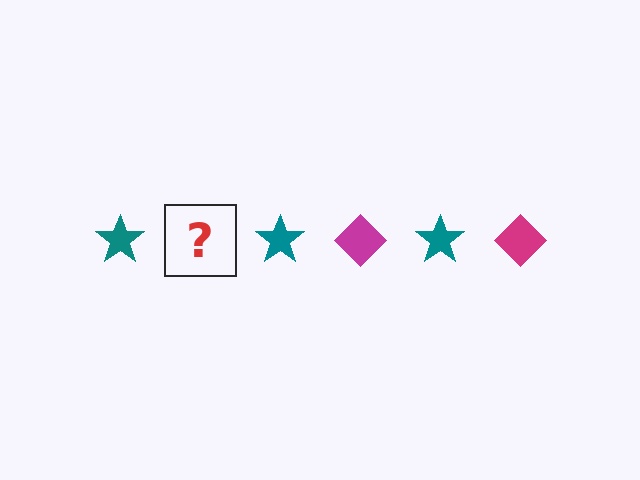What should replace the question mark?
The question mark should be replaced with a magenta diamond.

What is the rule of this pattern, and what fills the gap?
The rule is that the pattern alternates between teal star and magenta diamond. The gap should be filled with a magenta diamond.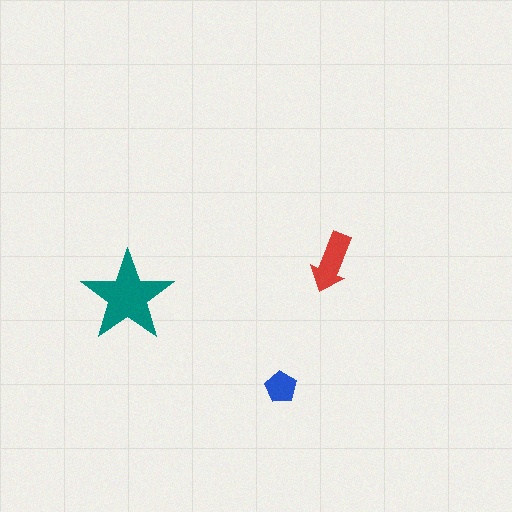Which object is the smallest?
The blue pentagon.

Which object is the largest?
The teal star.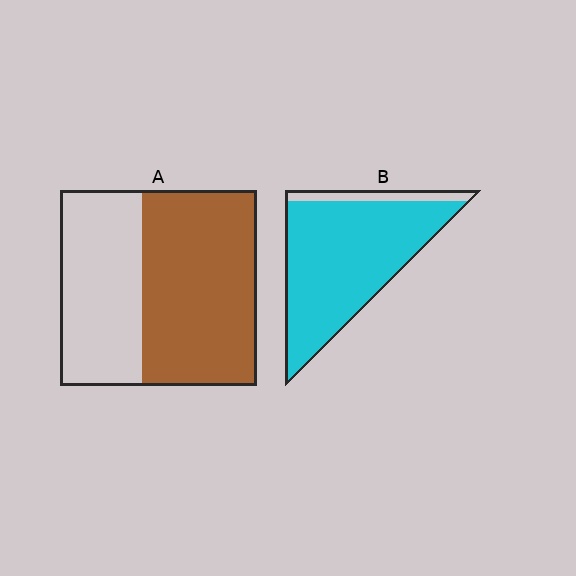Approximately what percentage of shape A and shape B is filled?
A is approximately 60% and B is approximately 90%.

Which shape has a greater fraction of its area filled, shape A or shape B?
Shape B.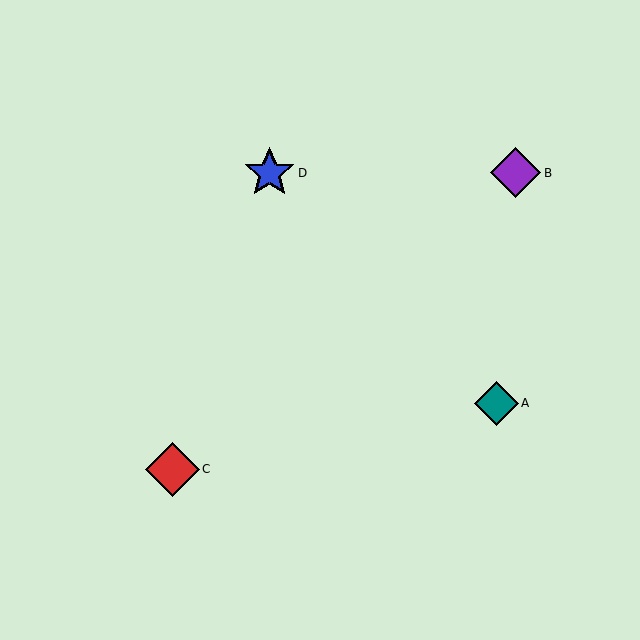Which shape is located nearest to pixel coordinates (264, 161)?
The blue star (labeled D) at (269, 173) is nearest to that location.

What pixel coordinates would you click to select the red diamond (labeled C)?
Click at (172, 469) to select the red diamond C.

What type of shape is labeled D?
Shape D is a blue star.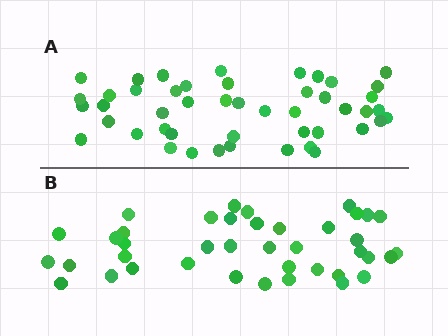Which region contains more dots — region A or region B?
Region A (the top region) has more dots.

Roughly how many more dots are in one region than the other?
Region A has roughly 8 or so more dots than region B.